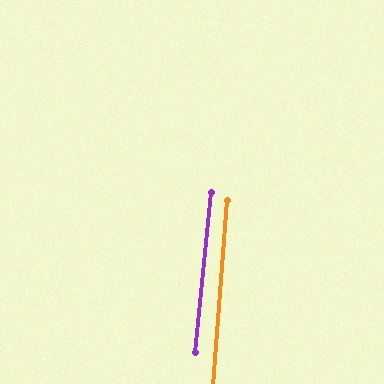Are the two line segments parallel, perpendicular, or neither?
Parallel — their directions differ by only 1.3°.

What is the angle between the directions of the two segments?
Approximately 1 degree.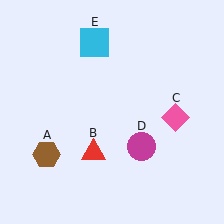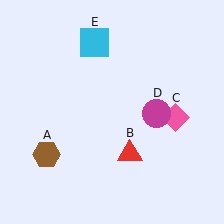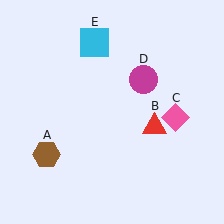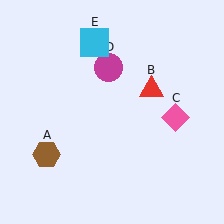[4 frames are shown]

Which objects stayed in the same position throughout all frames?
Brown hexagon (object A) and pink diamond (object C) and cyan square (object E) remained stationary.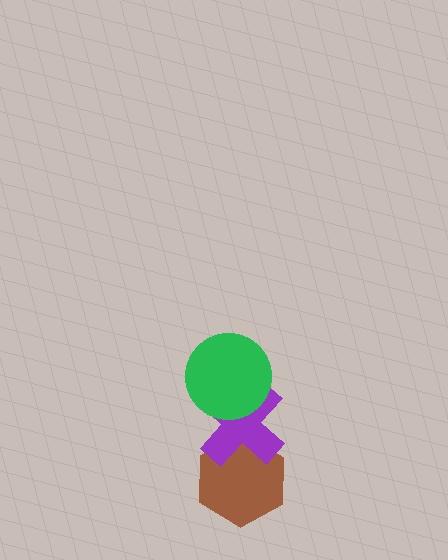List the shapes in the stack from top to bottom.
From top to bottom: the green circle, the purple cross, the brown hexagon.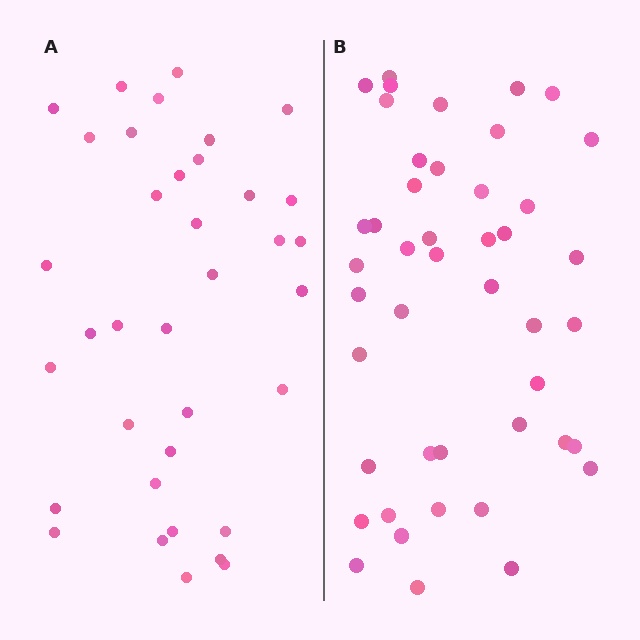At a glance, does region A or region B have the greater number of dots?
Region B (the right region) has more dots.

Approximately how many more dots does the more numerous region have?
Region B has roughly 8 or so more dots than region A.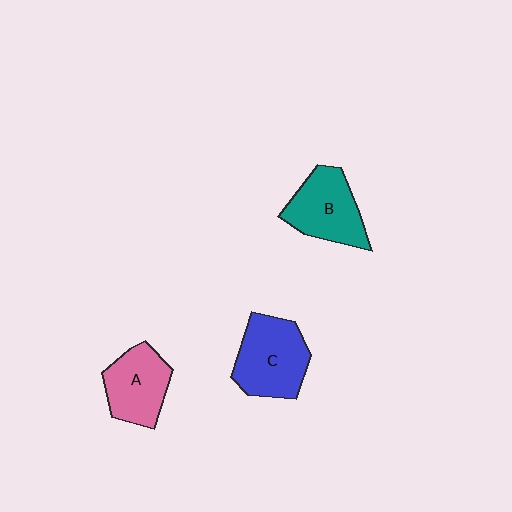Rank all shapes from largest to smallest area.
From largest to smallest: C (blue), B (teal), A (pink).